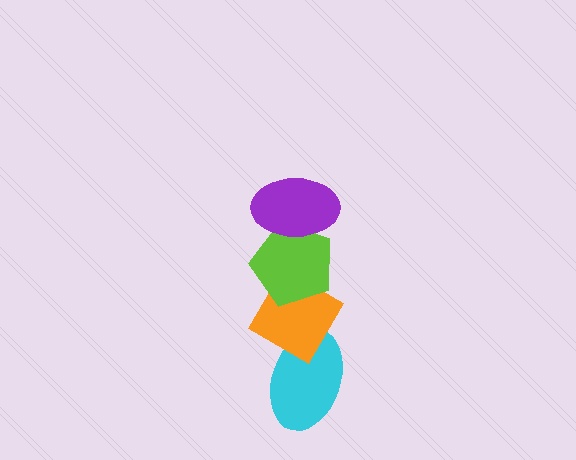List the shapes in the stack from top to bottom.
From top to bottom: the purple ellipse, the lime pentagon, the orange diamond, the cyan ellipse.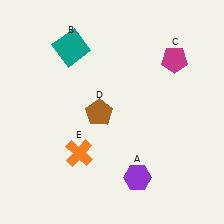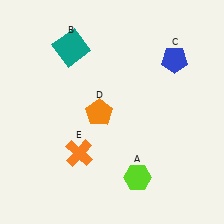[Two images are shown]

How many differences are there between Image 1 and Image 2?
There are 3 differences between the two images.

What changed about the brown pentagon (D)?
In Image 1, D is brown. In Image 2, it changed to orange.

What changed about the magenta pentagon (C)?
In Image 1, C is magenta. In Image 2, it changed to blue.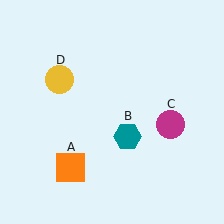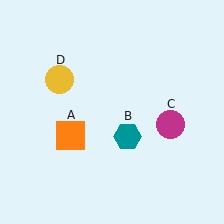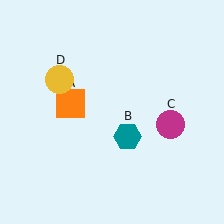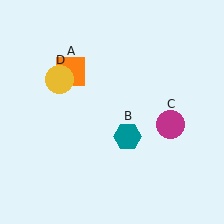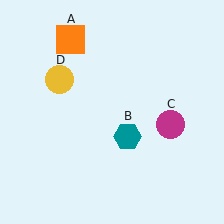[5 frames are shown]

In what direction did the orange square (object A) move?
The orange square (object A) moved up.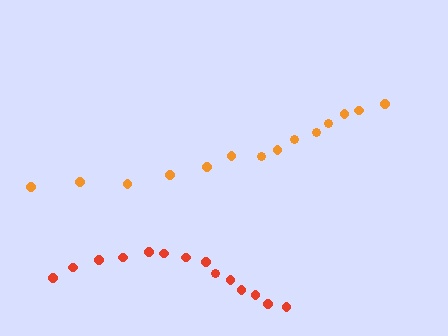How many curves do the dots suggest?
There are 2 distinct paths.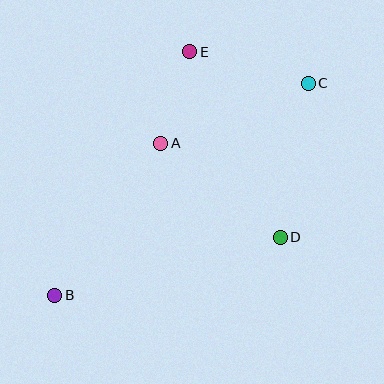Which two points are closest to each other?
Points A and E are closest to each other.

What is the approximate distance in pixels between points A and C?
The distance between A and C is approximately 159 pixels.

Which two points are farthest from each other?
Points B and C are farthest from each other.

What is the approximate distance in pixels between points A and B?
The distance between A and B is approximately 185 pixels.